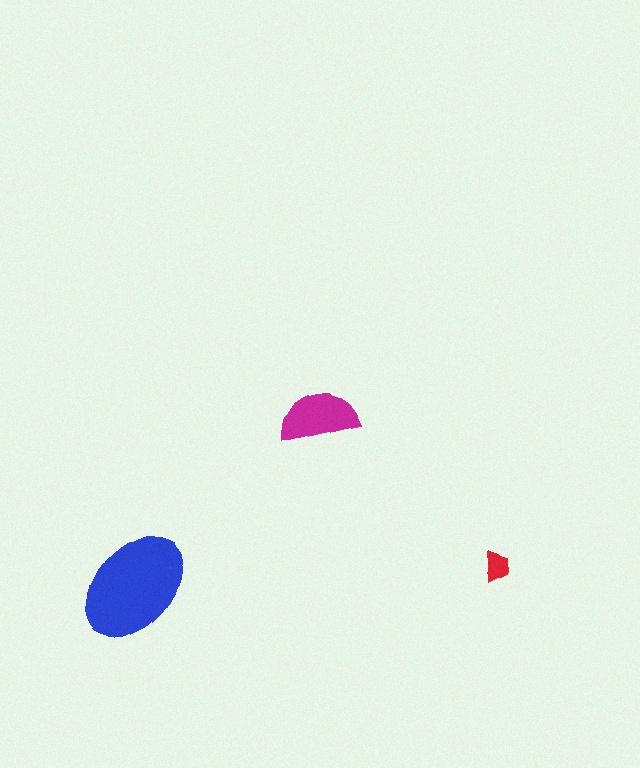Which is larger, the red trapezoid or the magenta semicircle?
The magenta semicircle.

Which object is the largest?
The blue ellipse.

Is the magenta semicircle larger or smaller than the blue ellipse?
Smaller.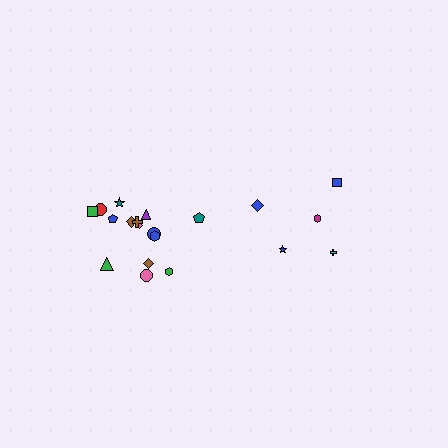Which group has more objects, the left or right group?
The left group.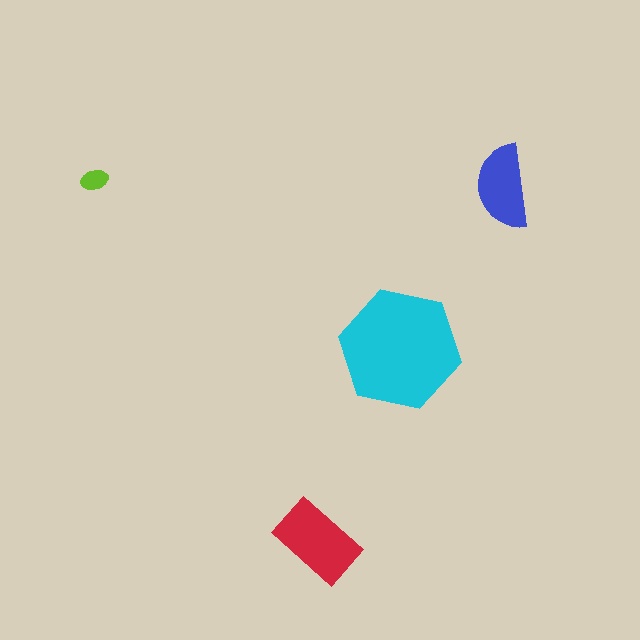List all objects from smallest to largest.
The lime ellipse, the blue semicircle, the red rectangle, the cyan hexagon.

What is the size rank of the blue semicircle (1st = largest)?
3rd.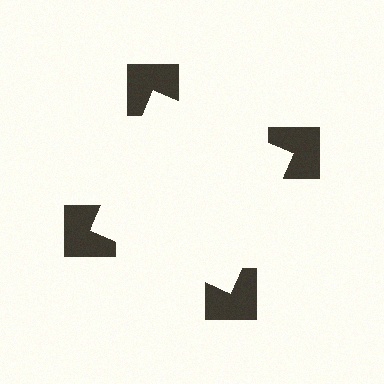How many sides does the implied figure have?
4 sides.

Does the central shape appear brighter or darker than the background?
It typically appears slightly brighter than the background, even though no actual brightness change is drawn.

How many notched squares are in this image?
There are 4 — one at each vertex of the illusory square.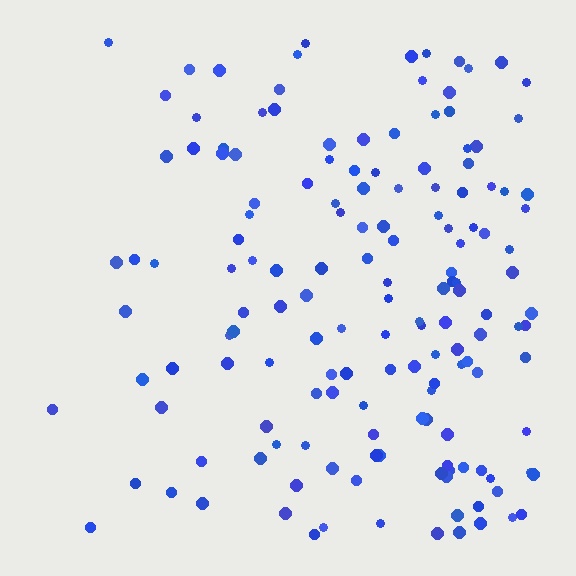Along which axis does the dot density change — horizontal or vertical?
Horizontal.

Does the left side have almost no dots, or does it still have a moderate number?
Still a moderate number, just noticeably fewer than the right.